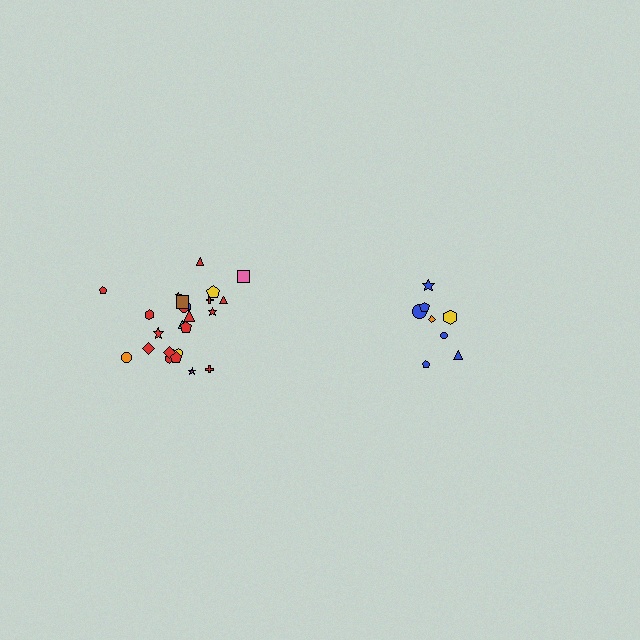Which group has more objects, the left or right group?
The left group.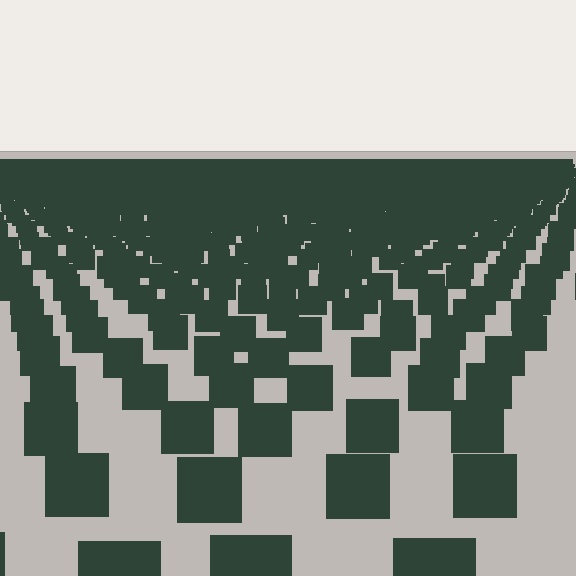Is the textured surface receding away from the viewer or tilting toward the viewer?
The surface is receding away from the viewer. Texture elements get smaller and denser toward the top.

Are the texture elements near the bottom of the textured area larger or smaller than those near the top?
Larger. Near the bottom, elements are closer to the viewer and appear at a bigger on-screen size.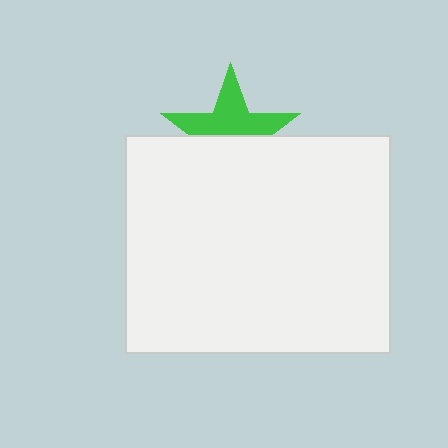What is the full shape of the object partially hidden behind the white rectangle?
The partially hidden object is a green star.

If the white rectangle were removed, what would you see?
You would see the complete green star.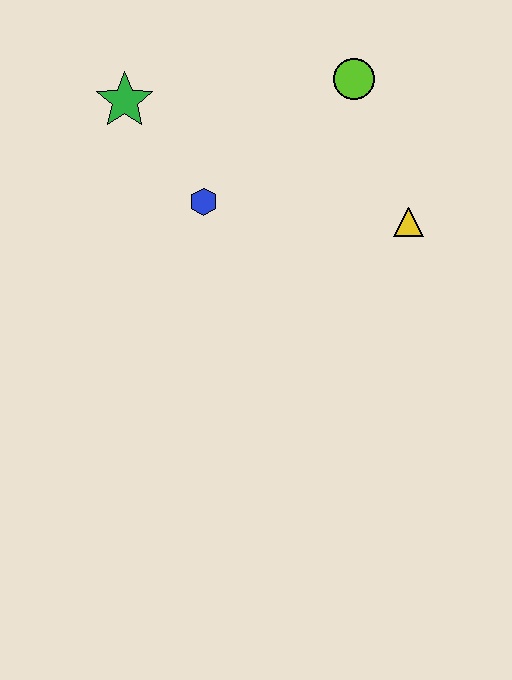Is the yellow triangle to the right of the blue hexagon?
Yes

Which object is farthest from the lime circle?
The green star is farthest from the lime circle.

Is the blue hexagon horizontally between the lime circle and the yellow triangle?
No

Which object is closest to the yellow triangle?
The lime circle is closest to the yellow triangle.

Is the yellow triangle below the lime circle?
Yes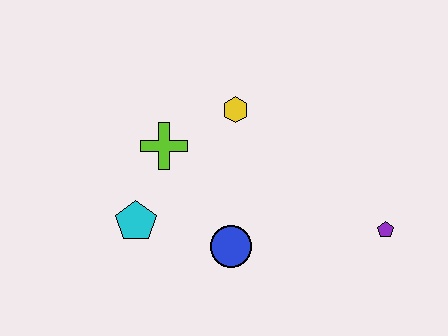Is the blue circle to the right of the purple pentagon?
No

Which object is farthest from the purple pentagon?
The cyan pentagon is farthest from the purple pentagon.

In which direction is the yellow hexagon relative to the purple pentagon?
The yellow hexagon is to the left of the purple pentagon.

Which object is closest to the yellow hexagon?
The lime cross is closest to the yellow hexagon.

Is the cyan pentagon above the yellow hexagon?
No